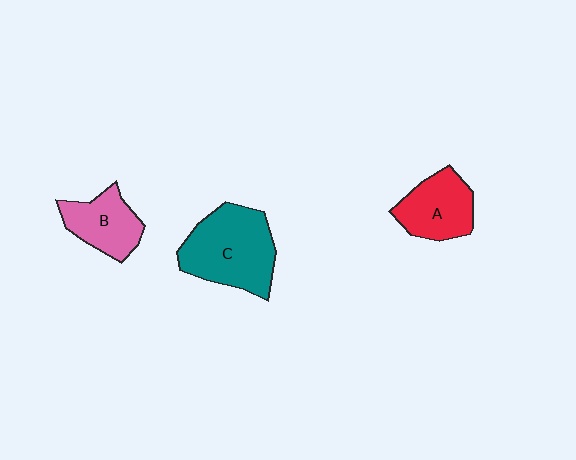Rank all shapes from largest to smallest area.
From largest to smallest: C (teal), A (red), B (pink).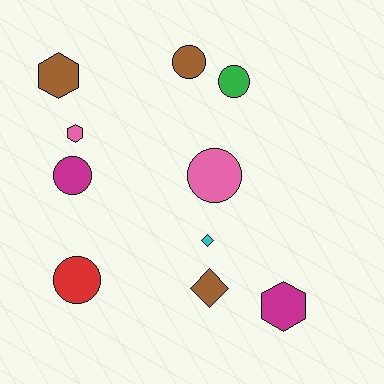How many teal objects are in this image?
There are no teal objects.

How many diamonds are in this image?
There are 2 diamonds.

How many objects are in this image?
There are 10 objects.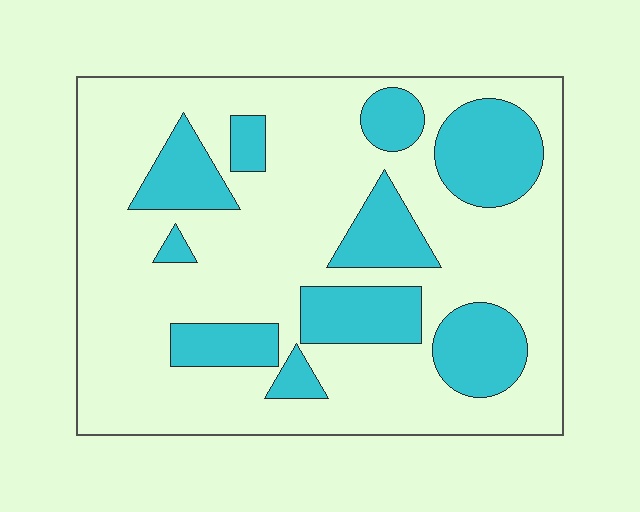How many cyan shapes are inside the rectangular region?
10.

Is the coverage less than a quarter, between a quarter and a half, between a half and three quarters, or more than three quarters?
Between a quarter and a half.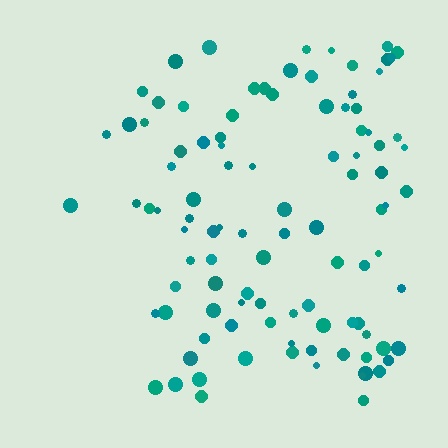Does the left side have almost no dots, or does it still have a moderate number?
Still a moderate number, just noticeably fewer than the right.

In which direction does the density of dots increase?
From left to right, with the right side densest.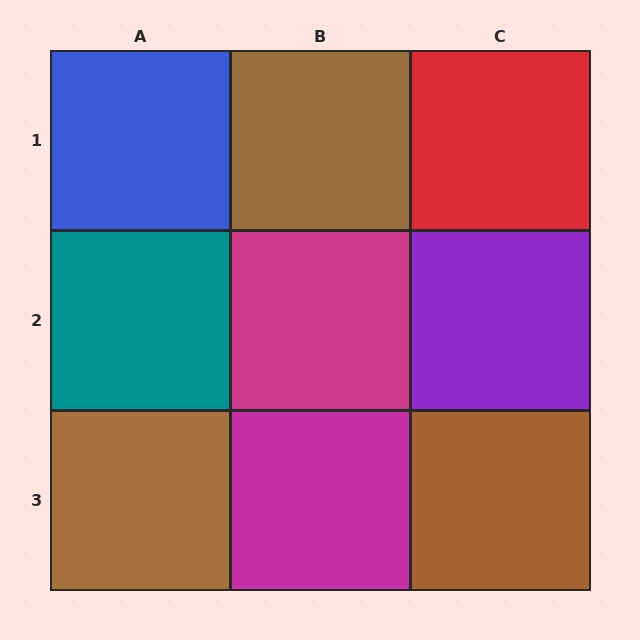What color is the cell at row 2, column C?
Purple.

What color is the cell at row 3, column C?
Brown.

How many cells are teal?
1 cell is teal.